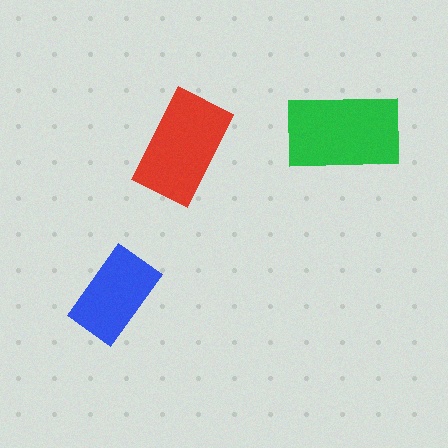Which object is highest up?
The green rectangle is topmost.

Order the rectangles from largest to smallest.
the green one, the red one, the blue one.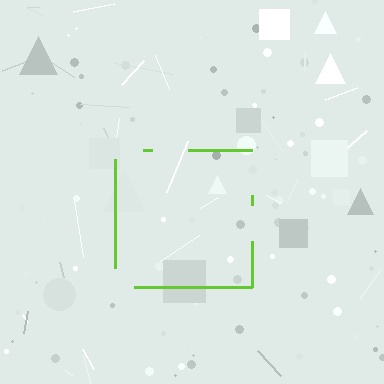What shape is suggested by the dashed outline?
The dashed outline suggests a square.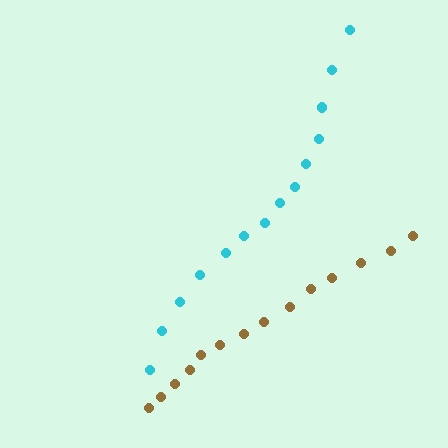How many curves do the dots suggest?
There are 2 distinct paths.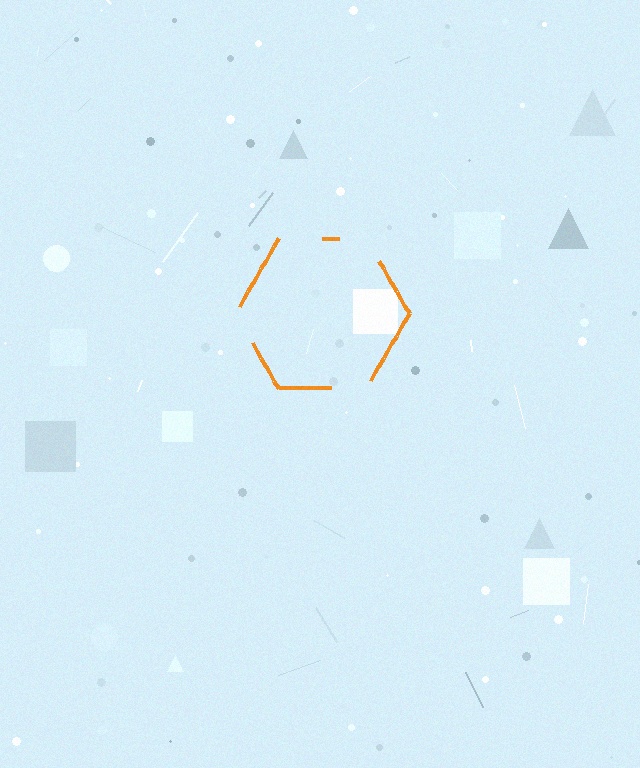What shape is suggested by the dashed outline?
The dashed outline suggests a hexagon.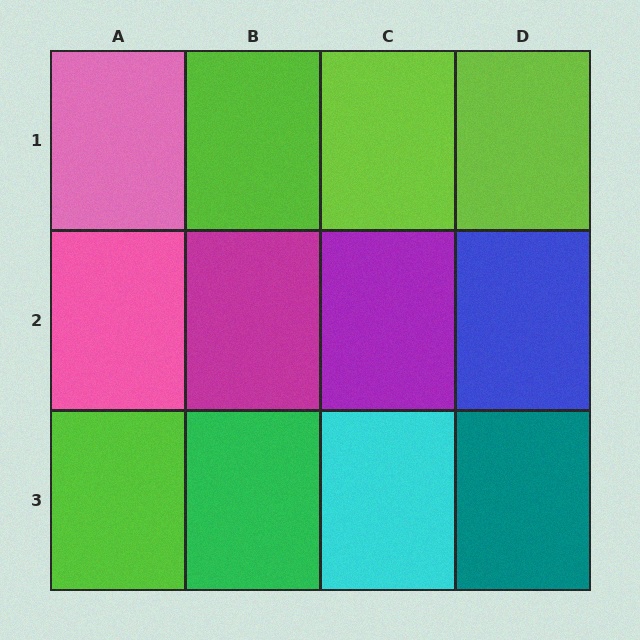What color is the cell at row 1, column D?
Lime.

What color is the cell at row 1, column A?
Pink.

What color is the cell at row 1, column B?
Lime.